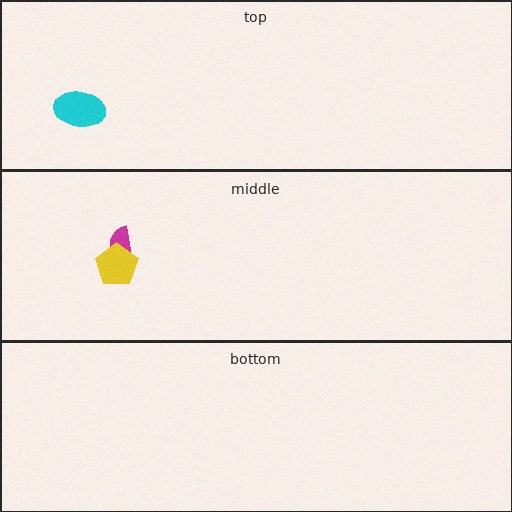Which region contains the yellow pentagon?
The middle region.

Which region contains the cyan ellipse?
The top region.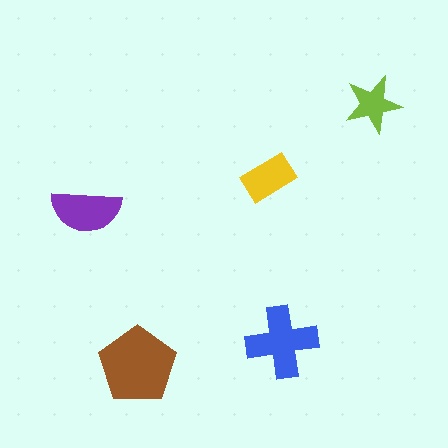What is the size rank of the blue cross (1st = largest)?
2nd.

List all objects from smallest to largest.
The lime star, the yellow rectangle, the purple semicircle, the blue cross, the brown pentagon.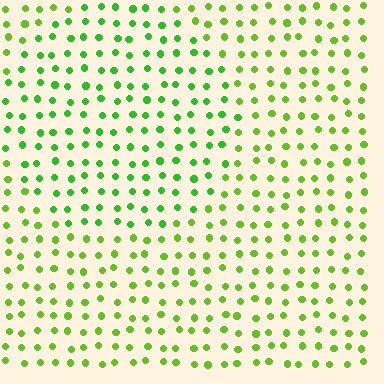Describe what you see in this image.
The image is filled with small lime elements in a uniform arrangement. A circle-shaped region is visible where the elements are tinted to a slightly different hue, forming a subtle color boundary.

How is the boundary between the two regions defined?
The boundary is defined purely by a slight shift in hue (about 24 degrees). Spacing, size, and orientation are identical on both sides.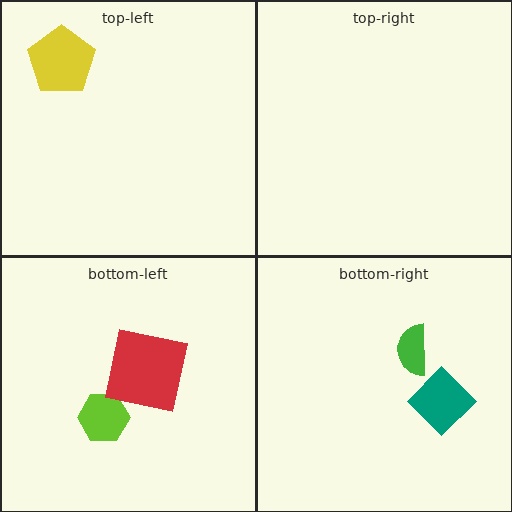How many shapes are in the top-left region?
1.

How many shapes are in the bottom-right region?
2.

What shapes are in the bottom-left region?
The lime hexagon, the red square.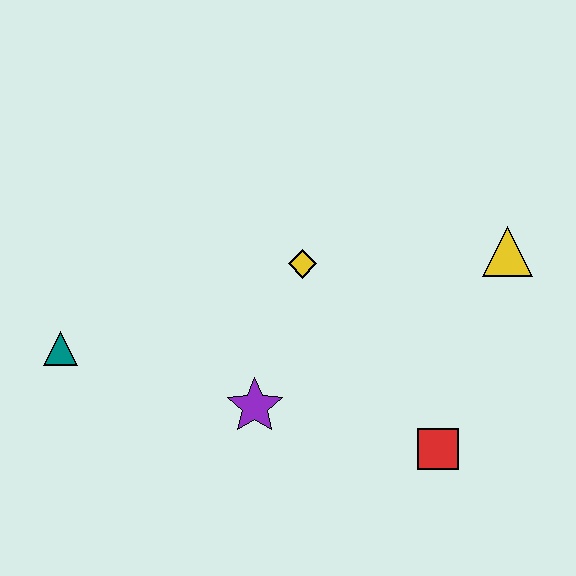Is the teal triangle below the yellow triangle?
Yes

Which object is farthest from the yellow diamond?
The teal triangle is farthest from the yellow diamond.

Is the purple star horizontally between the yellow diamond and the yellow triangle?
No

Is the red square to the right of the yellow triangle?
No